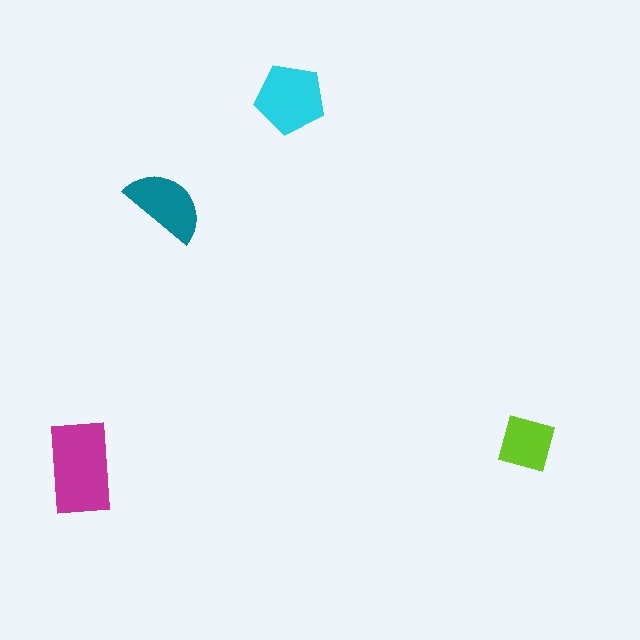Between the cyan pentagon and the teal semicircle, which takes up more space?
The cyan pentagon.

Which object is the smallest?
The lime square.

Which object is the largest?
The magenta rectangle.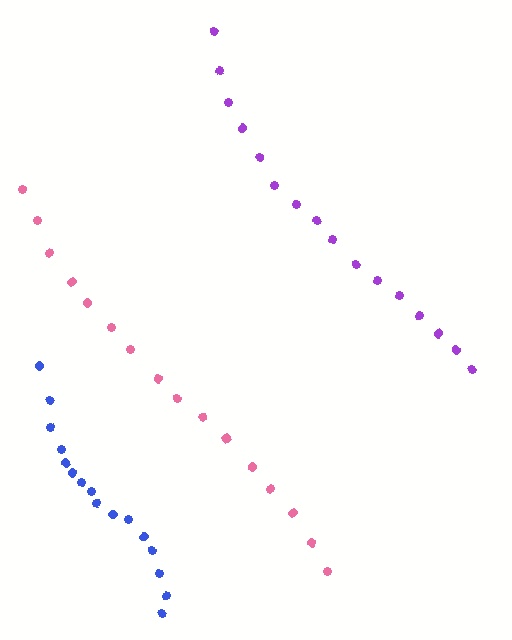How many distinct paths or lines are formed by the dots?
There are 3 distinct paths.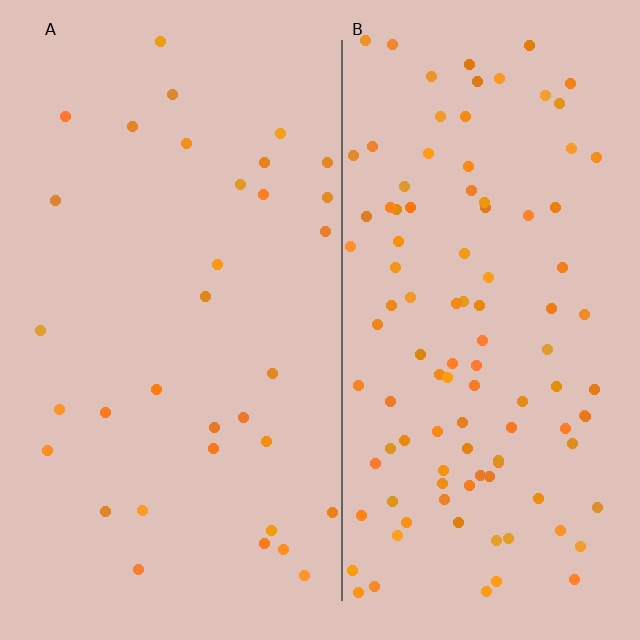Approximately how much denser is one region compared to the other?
Approximately 3.2× — region B over region A.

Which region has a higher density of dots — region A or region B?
B (the right).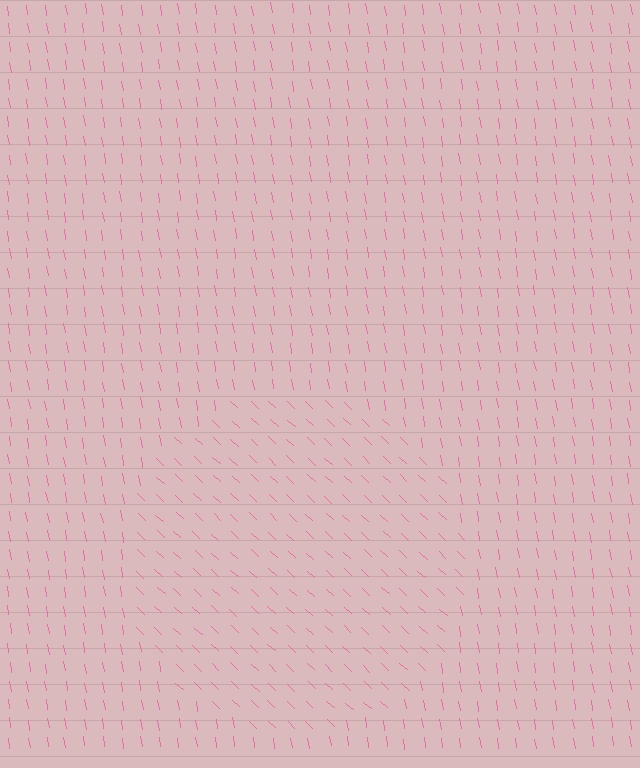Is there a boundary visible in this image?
Yes, there is a texture boundary formed by a change in line orientation.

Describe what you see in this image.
The image is filled with small pink line segments. A circle region in the image has lines oriented differently from the surrounding lines, creating a visible texture boundary.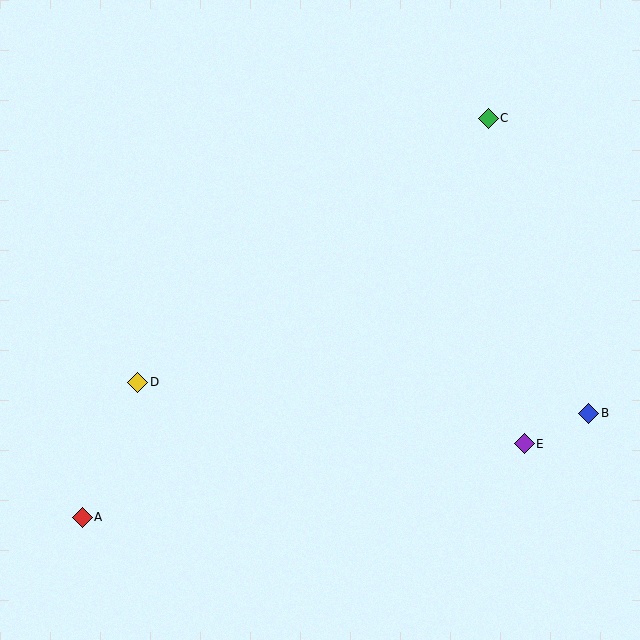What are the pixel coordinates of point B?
Point B is at (589, 413).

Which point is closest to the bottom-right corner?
Point E is closest to the bottom-right corner.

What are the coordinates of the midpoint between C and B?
The midpoint between C and B is at (538, 266).